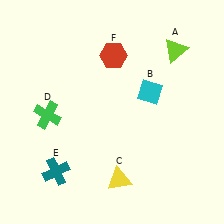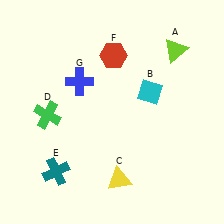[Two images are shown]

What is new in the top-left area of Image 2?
A blue cross (G) was added in the top-left area of Image 2.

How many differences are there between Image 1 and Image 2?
There is 1 difference between the two images.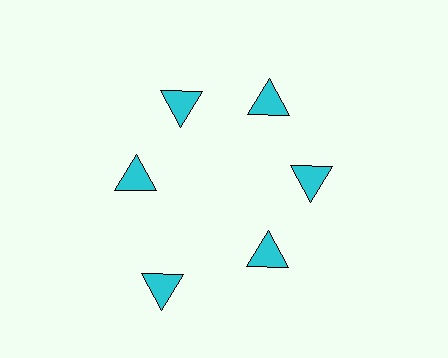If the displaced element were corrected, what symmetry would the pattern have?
It would have 6-fold rotational symmetry — the pattern would map onto itself every 60 degrees.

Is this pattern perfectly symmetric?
No. The 6 cyan triangles are arranged in a ring, but one element near the 7 o'clock position is pushed outward from the center, breaking the 6-fold rotational symmetry.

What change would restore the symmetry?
The symmetry would be restored by moving it inward, back onto the ring so that all 6 triangles sit at equal angles and equal distance from the center.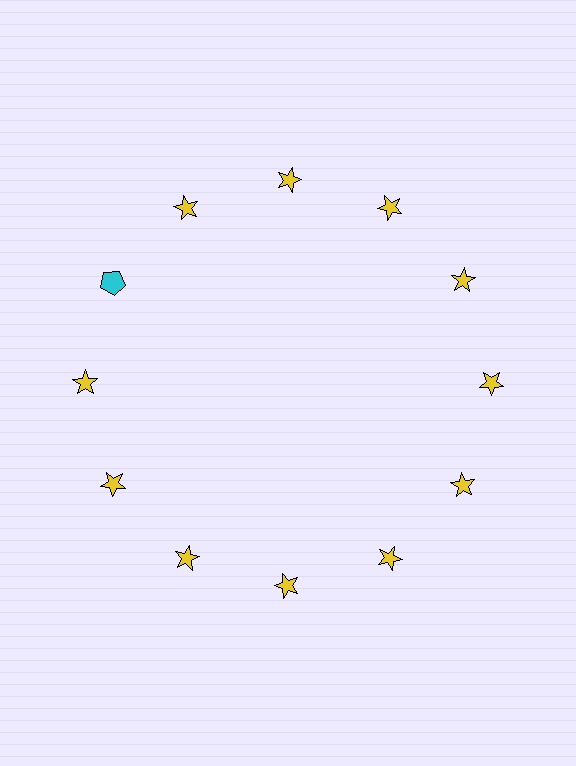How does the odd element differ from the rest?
It differs in both color (cyan instead of yellow) and shape (pentagon instead of star).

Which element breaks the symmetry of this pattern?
The cyan pentagon at roughly the 10 o'clock position breaks the symmetry. All other shapes are yellow stars.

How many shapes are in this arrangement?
There are 12 shapes arranged in a ring pattern.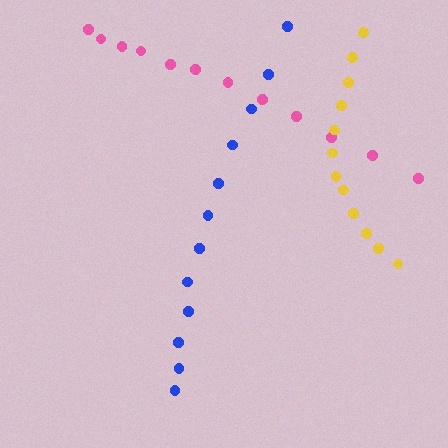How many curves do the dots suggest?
There are 3 distinct paths.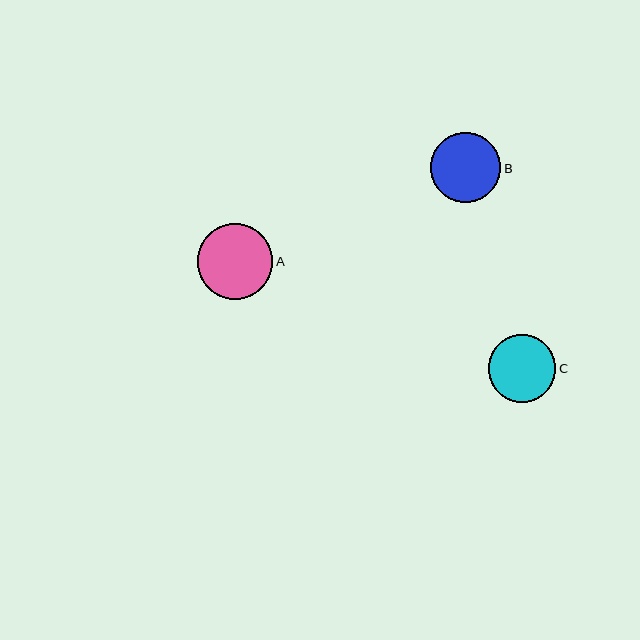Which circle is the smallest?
Circle C is the smallest with a size of approximately 68 pixels.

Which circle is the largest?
Circle A is the largest with a size of approximately 76 pixels.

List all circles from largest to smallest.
From largest to smallest: A, B, C.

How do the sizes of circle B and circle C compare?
Circle B and circle C are approximately the same size.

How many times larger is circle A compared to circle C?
Circle A is approximately 1.1 times the size of circle C.